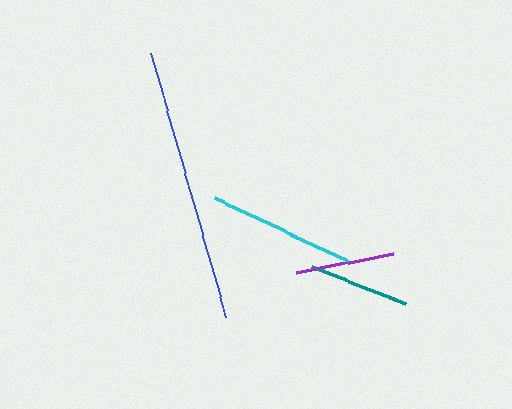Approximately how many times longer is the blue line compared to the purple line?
The blue line is approximately 2.8 times the length of the purple line.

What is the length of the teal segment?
The teal segment is approximately 102 pixels long.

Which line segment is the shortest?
The purple line is the shortest at approximately 99 pixels.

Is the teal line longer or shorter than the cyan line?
The cyan line is longer than the teal line.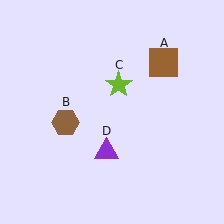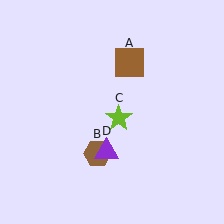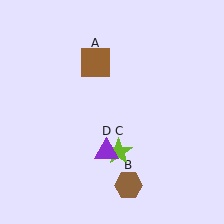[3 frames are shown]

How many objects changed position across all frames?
3 objects changed position: brown square (object A), brown hexagon (object B), lime star (object C).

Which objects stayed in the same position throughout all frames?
Purple triangle (object D) remained stationary.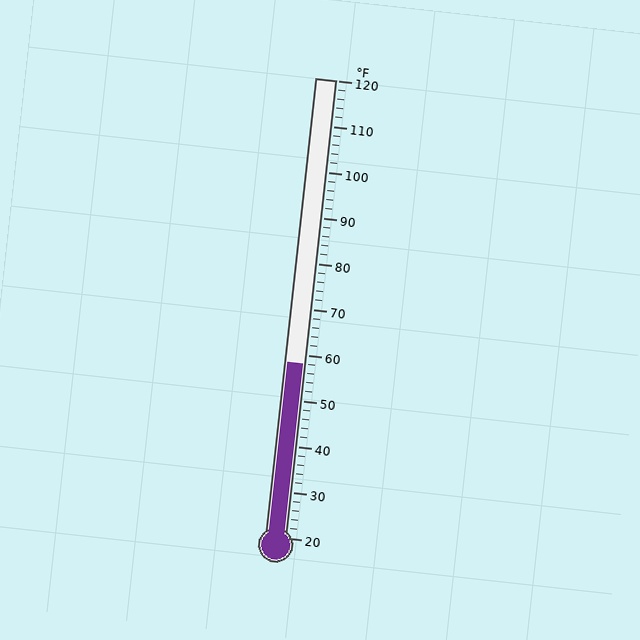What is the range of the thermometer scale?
The thermometer scale ranges from 20°F to 120°F.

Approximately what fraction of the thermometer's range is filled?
The thermometer is filled to approximately 40% of its range.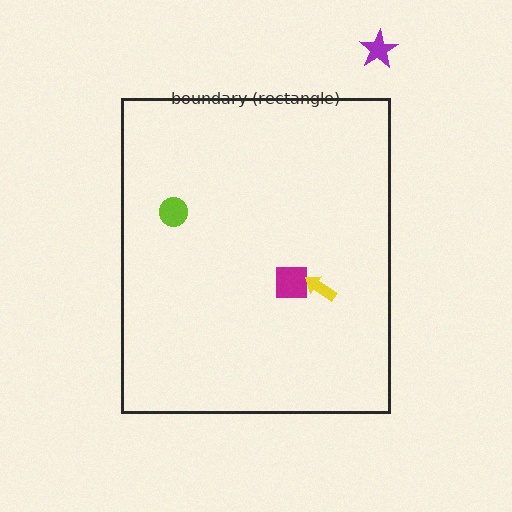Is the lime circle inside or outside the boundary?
Inside.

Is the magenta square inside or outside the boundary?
Inside.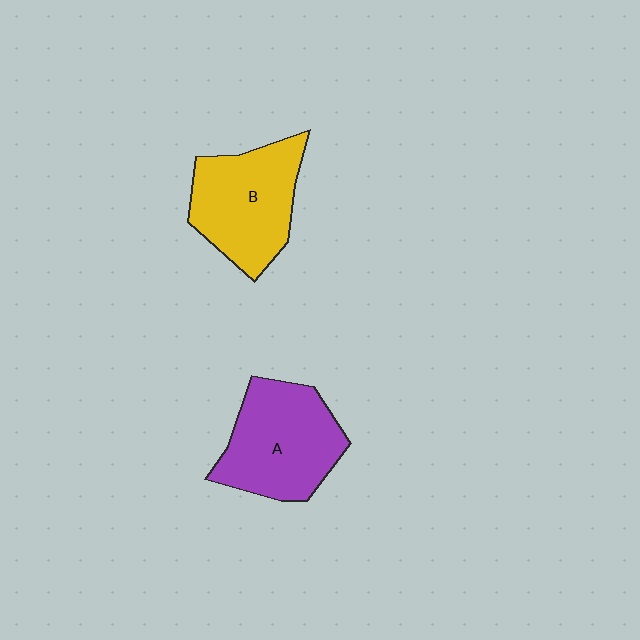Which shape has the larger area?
Shape A (purple).